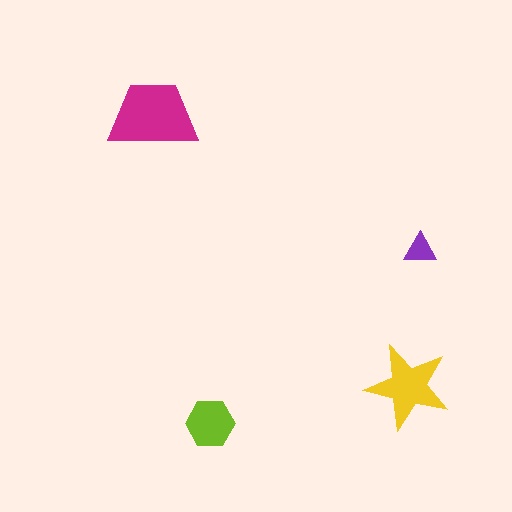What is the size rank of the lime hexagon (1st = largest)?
3rd.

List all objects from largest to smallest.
The magenta trapezoid, the yellow star, the lime hexagon, the purple triangle.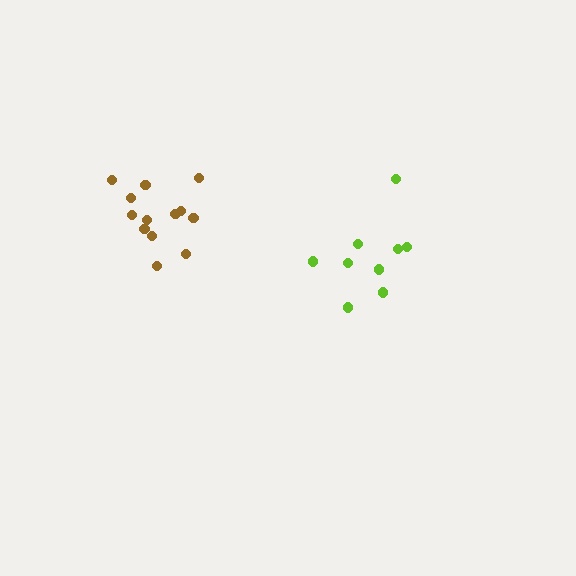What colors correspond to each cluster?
The clusters are colored: brown, lime.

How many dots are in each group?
Group 1: 13 dots, Group 2: 9 dots (22 total).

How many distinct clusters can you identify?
There are 2 distinct clusters.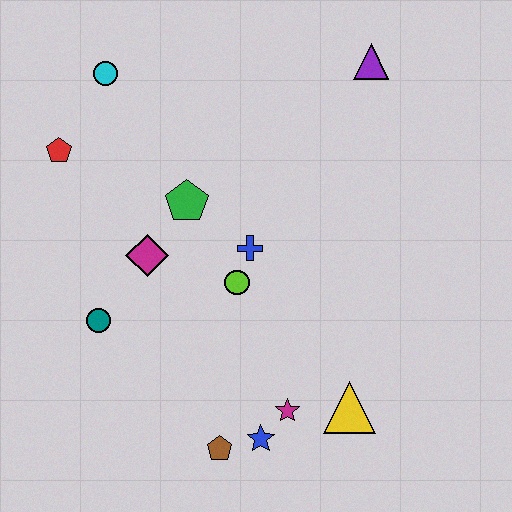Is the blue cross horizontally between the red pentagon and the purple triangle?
Yes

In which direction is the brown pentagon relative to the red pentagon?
The brown pentagon is below the red pentagon.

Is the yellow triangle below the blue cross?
Yes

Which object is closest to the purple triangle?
The blue cross is closest to the purple triangle.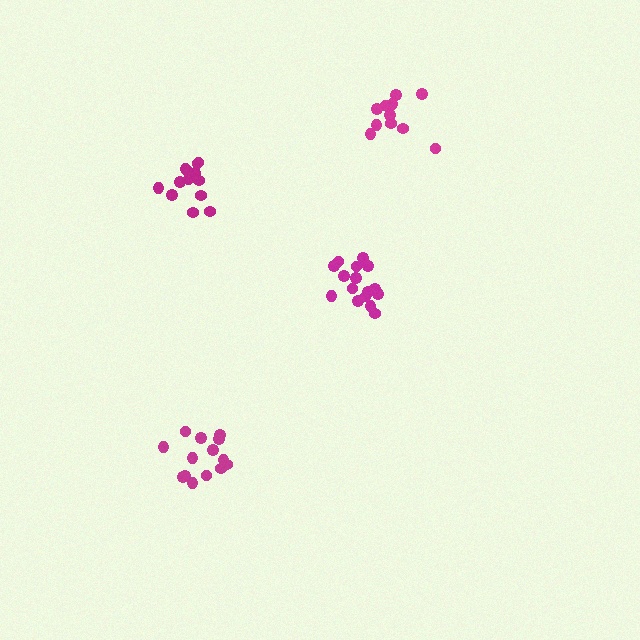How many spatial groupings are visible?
There are 4 spatial groupings.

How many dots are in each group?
Group 1: 14 dots, Group 2: 16 dots, Group 3: 11 dots, Group 4: 13 dots (54 total).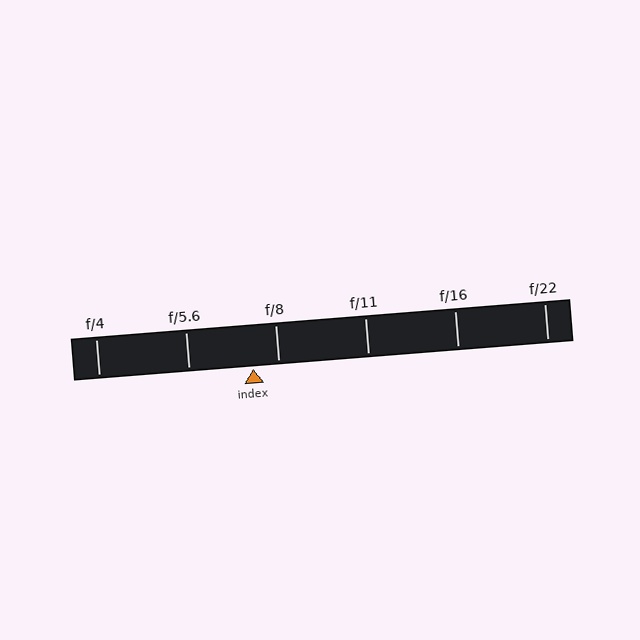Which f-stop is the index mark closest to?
The index mark is closest to f/8.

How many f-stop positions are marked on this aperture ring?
There are 6 f-stop positions marked.